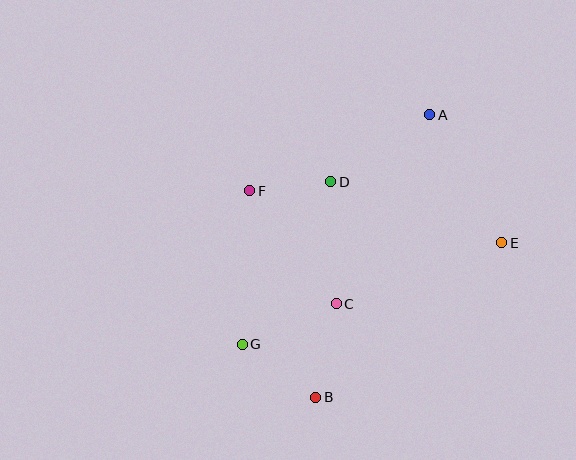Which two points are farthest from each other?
Points A and B are farthest from each other.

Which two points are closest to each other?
Points D and F are closest to each other.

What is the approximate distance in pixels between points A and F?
The distance between A and F is approximately 195 pixels.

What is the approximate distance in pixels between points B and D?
The distance between B and D is approximately 216 pixels.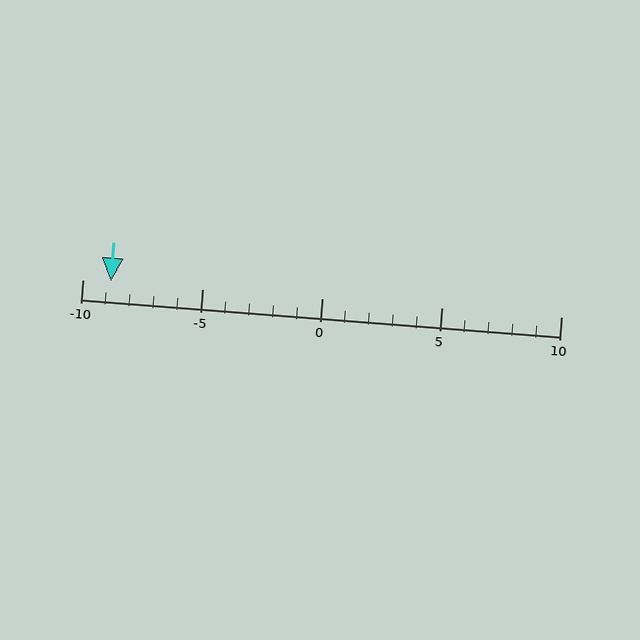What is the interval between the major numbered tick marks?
The major tick marks are spaced 5 units apart.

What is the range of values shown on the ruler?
The ruler shows values from -10 to 10.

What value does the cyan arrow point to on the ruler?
The cyan arrow points to approximately -9.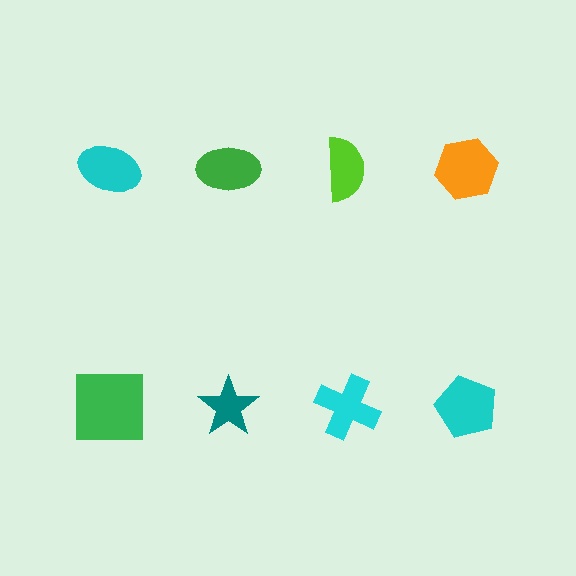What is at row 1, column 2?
A green ellipse.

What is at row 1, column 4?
An orange hexagon.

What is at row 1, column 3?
A lime semicircle.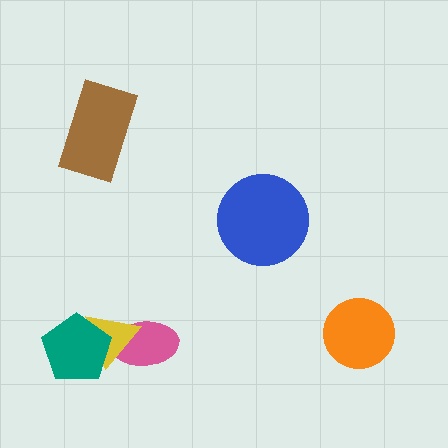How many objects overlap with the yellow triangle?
2 objects overlap with the yellow triangle.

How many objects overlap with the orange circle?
0 objects overlap with the orange circle.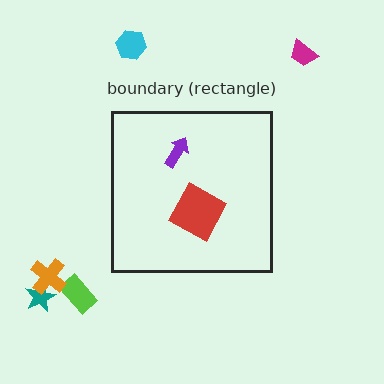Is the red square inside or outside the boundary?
Inside.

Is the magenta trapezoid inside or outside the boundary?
Outside.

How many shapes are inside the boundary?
2 inside, 5 outside.